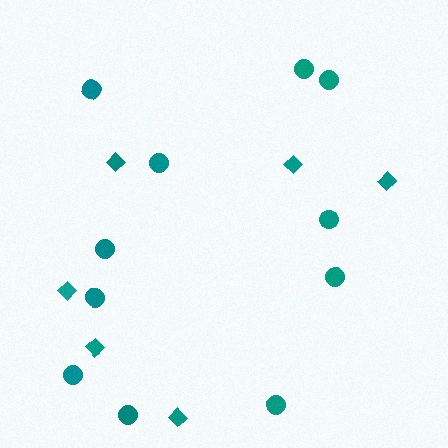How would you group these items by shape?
There are 2 groups: one group of circles (11) and one group of diamonds (6).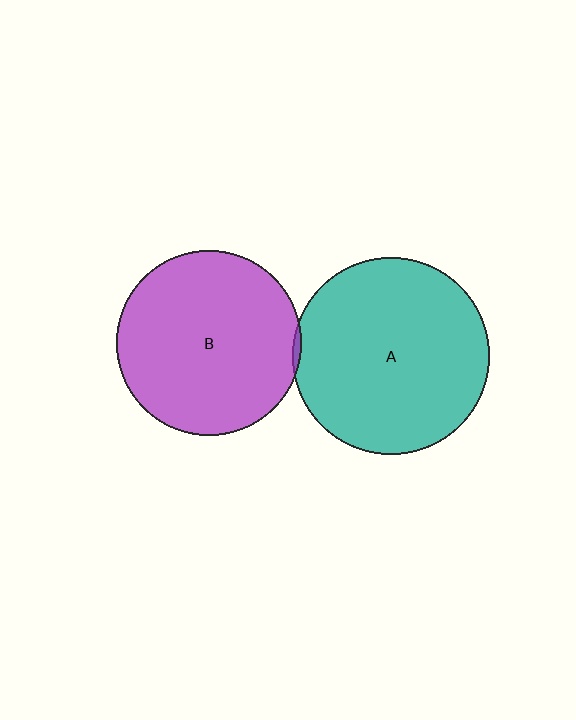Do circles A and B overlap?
Yes.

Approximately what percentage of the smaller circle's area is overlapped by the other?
Approximately 5%.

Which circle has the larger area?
Circle A (teal).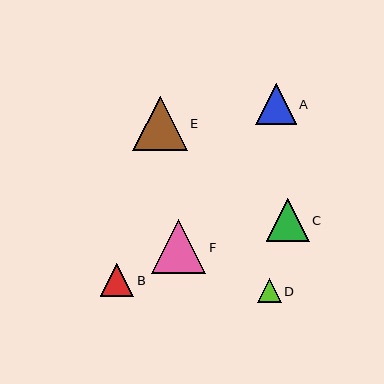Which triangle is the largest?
Triangle E is the largest with a size of approximately 55 pixels.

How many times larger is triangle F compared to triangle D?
Triangle F is approximately 2.3 times the size of triangle D.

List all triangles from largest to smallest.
From largest to smallest: E, F, C, A, B, D.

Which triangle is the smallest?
Triangle D is the smallest with a size of approximately 24 pixels.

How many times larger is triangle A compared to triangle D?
Triangle A is approximately 1.7 times the size of triangle D.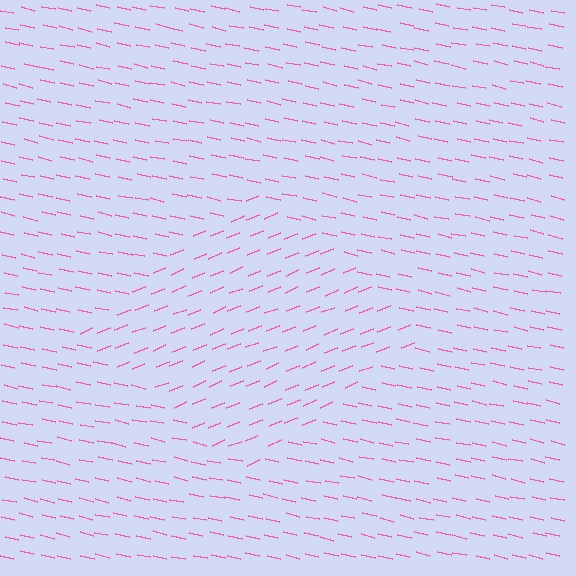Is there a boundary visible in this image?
Yes, there is a texture boundary formed by a change in line orientation.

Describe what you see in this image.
The image is filled with small pink line segments. A diamond region in the image has lines oriented differently from the surrounding lines, creating a visible texture boundary.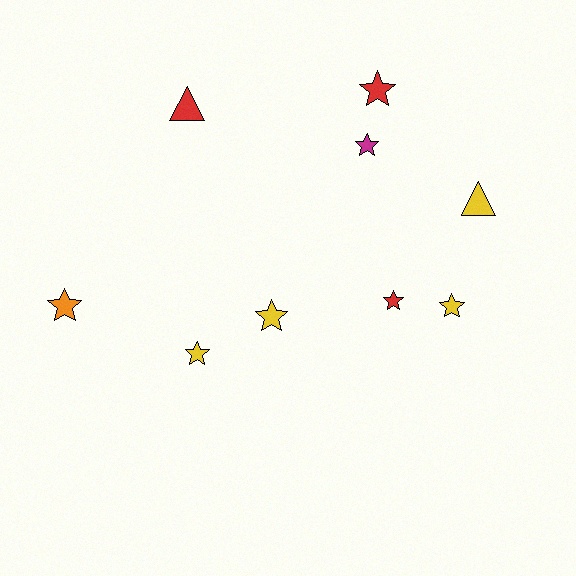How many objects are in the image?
There are 9 objects.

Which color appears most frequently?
Yellow, with 4 objects.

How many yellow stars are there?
There are 3 yellow stars.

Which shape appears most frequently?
Star, with 7 objects.